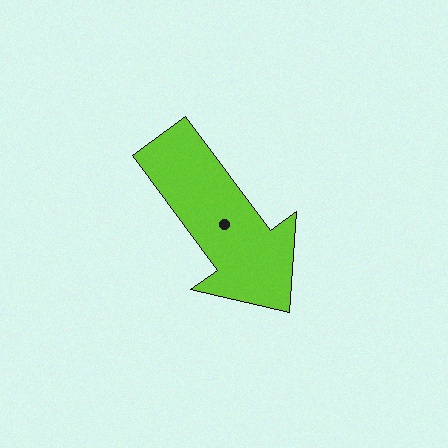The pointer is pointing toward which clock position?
Roughly 5 o'clock.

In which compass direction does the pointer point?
Southeast.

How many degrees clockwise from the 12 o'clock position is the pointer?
Approximately 143 degrees.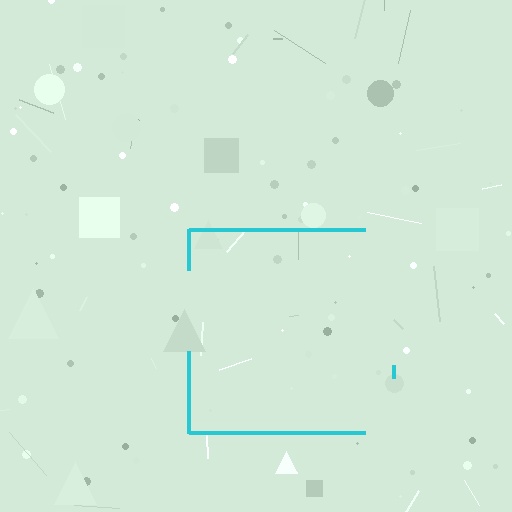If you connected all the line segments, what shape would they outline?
They would outline a square.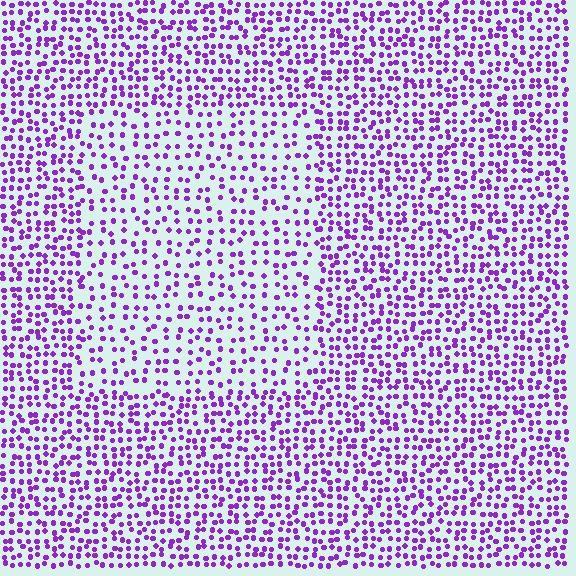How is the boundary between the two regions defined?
The boundary is defined by a change in element density (approximately 1.7x ratio). All elements are the same color, size, and shape.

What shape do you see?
I see a rectangle.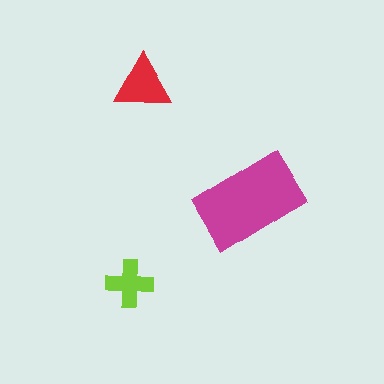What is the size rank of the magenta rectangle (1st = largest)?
1st.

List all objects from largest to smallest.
The magenta rectangle, the red triangle, the lime cross.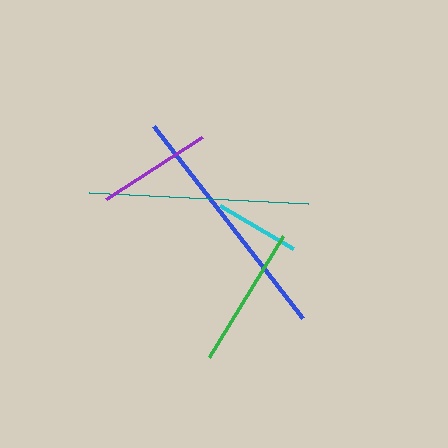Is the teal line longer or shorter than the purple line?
The teal line is longer than the purple line.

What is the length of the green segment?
The green segment is approximately 142 pixels long.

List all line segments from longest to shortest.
From longest to shortest: blue, teal, green, purple, cyan.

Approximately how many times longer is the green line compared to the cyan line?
The green line is approximately 1.7 times the length of the cyan line.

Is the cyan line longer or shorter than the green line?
The green line is longer than the cyan line.